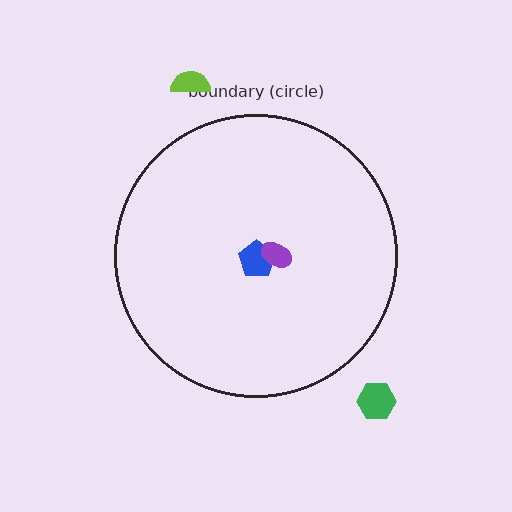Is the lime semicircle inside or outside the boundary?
Outside.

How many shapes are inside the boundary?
2 inside, 2 outside.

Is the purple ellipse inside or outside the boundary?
Inside.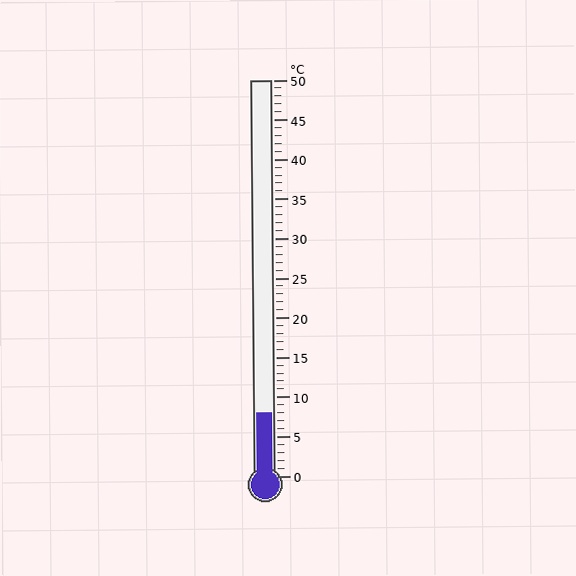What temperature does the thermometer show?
The thermometer shows approximately 8°C.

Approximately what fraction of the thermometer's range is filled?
The thermometer is filled to approximately 15% of its range.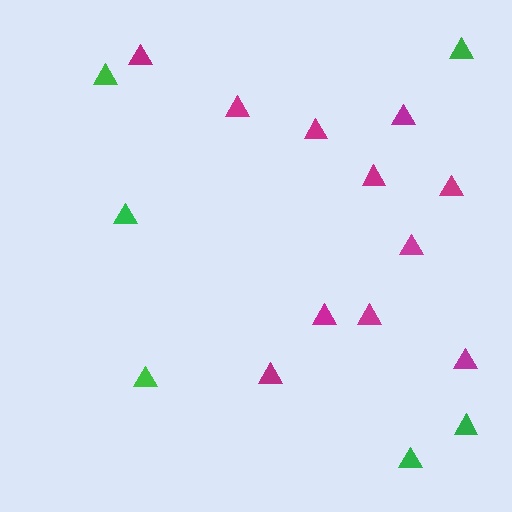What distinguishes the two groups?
There are 2 groups: one group of magenta triangles (11) and one group of green triangles (6).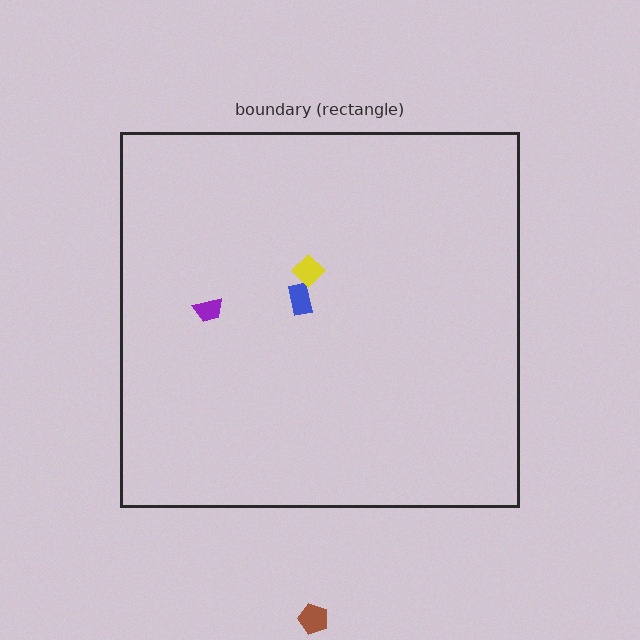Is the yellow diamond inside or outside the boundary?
Inside.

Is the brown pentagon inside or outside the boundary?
Outside.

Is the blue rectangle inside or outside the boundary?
Inside.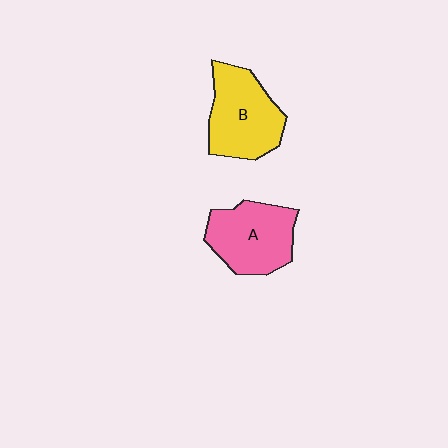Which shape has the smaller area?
Shape A (pink).